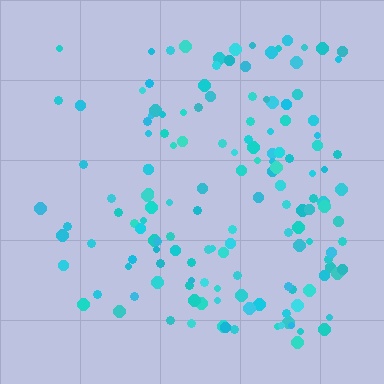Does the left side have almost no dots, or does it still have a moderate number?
Still a moderate number, just noticeably fewer than the right.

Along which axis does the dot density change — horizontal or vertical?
Horizontal.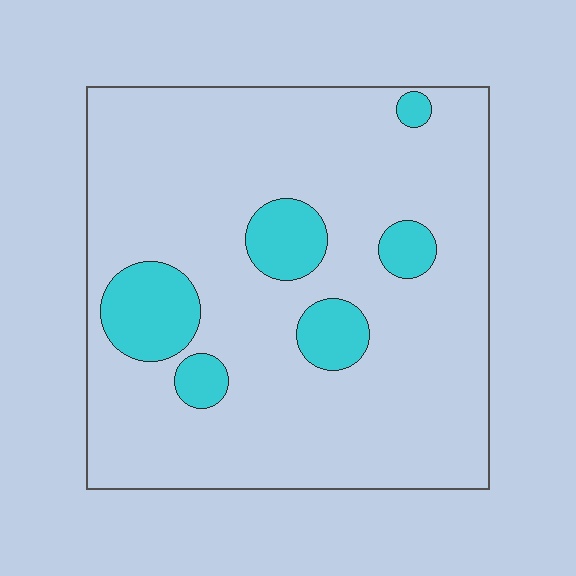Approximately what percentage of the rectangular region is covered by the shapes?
Approximately 15%.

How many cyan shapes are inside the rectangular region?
6.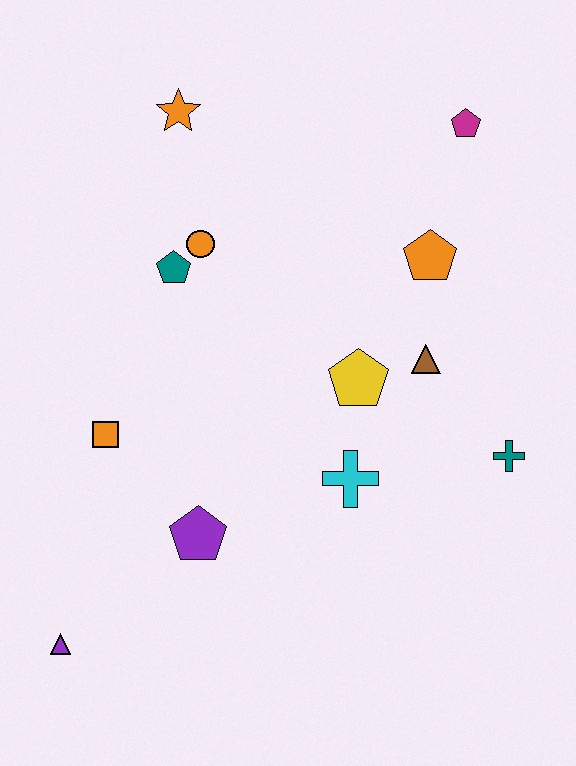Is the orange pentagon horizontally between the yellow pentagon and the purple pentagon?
No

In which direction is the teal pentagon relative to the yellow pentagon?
The teal pentagon is to the left of the yellow pentagon.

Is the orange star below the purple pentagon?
No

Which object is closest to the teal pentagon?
The orange circle is closest to the teal pentagon.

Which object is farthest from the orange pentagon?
The purple triangle is farthest from the orange pentagon.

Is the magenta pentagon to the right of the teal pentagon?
Yes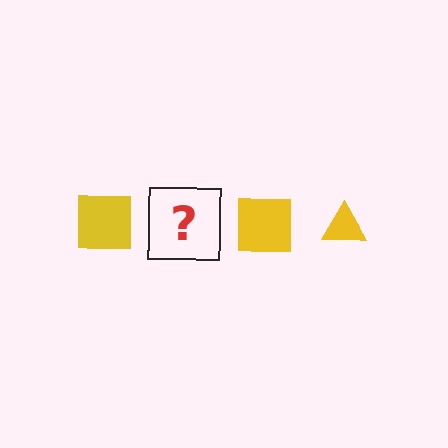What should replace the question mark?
The question mark should be replaced with a yellow triangle.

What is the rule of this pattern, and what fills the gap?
The rule is that the pattern cycles through square, triangle shapes in yellow. The gap should be filled with a yellow triangle.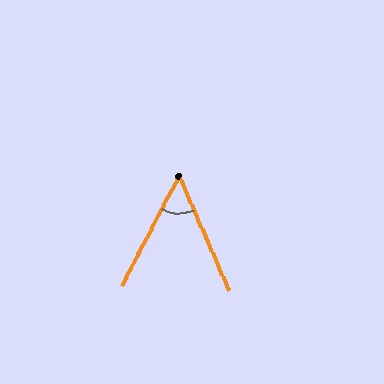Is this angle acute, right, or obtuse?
It is acute.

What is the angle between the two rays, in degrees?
Approximately 51 degrees.